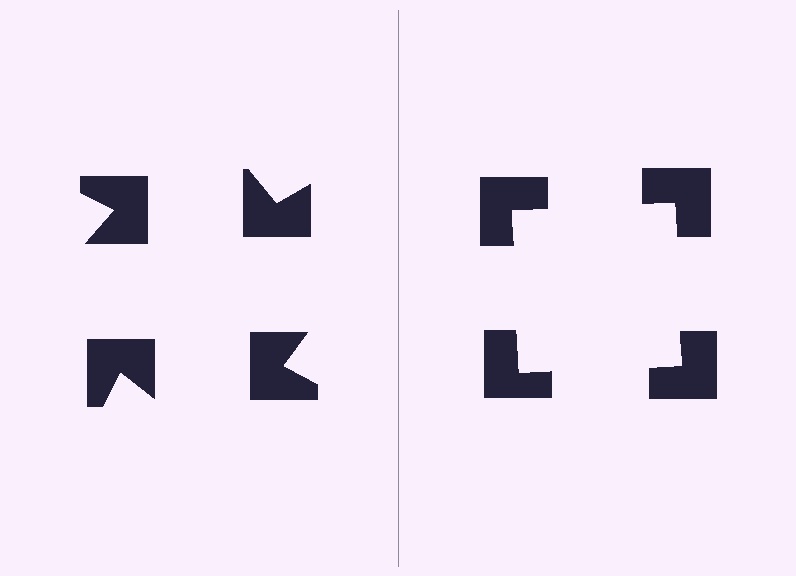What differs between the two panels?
The notched squares are positioned identically on both sides; only the wedge orientations differ. On the right they align to a square; on the left they are misaligned.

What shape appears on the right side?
An illusory square.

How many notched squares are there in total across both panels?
8 — 4 on each side.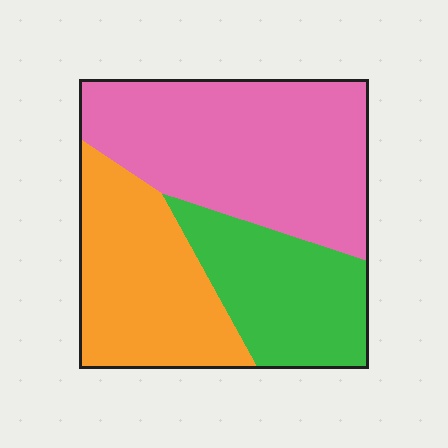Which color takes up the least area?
Green, at roughly 25%.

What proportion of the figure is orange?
Orange covers around 30% of the figure.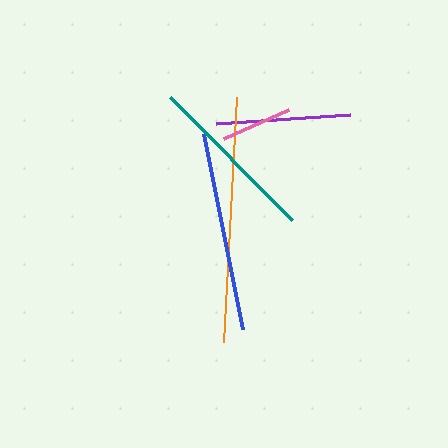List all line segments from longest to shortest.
From longest to shortest: orange, blue, teal, purple, pink.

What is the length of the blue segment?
The blue segment is approximately 199 pixels long.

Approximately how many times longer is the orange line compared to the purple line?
The orange line is approximately 1.8 times the length of the purple line.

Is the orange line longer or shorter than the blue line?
The orange line is longer than the blue line.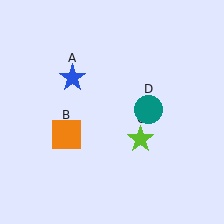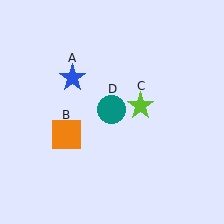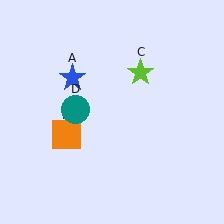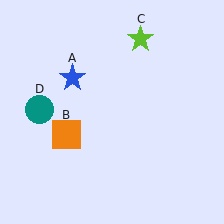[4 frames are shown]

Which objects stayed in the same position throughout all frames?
Blue star (object A) and orange square (object B) remained stationary.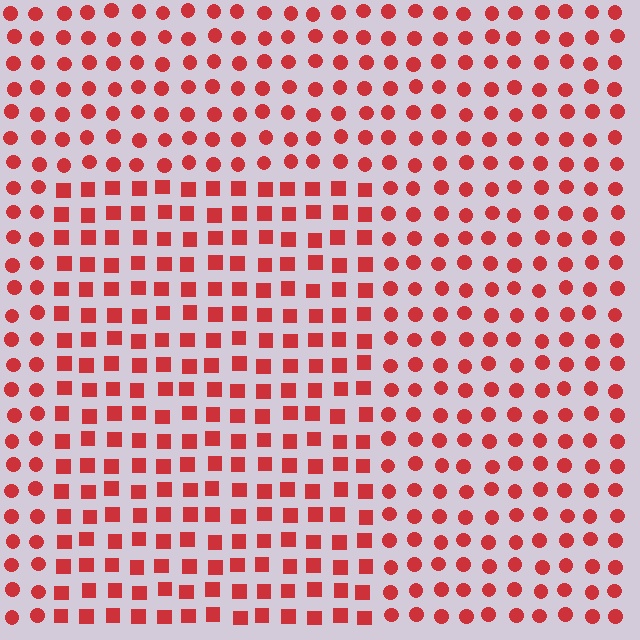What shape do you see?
I see a rectangle.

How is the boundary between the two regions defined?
The boundary is defined by a change in element shape: squares inside vs. circles outside. All elements share the same color and spacing.